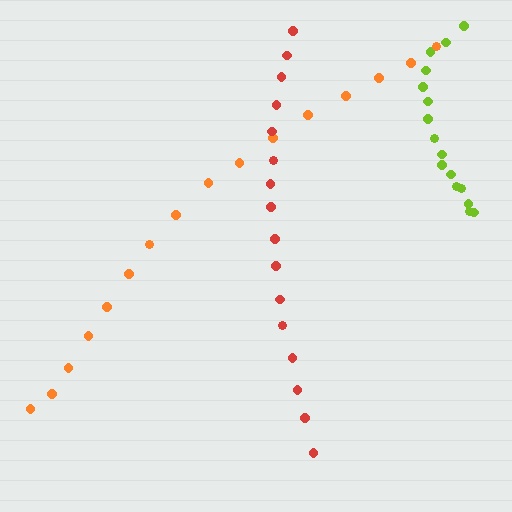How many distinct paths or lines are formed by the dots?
There are 3 distinct paths.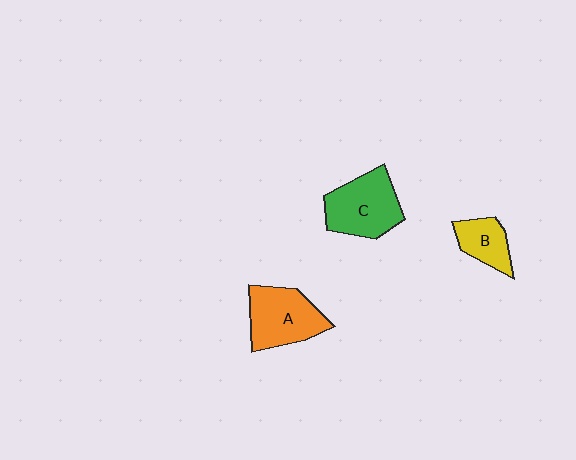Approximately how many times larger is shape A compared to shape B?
Approximately 1.8 times.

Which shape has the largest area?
Shape C (green).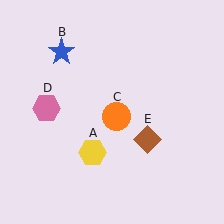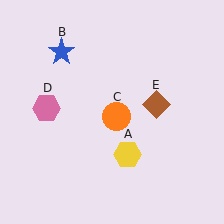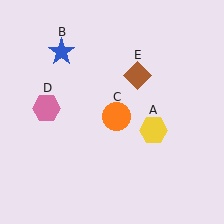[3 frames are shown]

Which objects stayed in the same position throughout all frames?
Blue star (object B) and orange circle (object C) and pink hexagon (object D) remained stationary.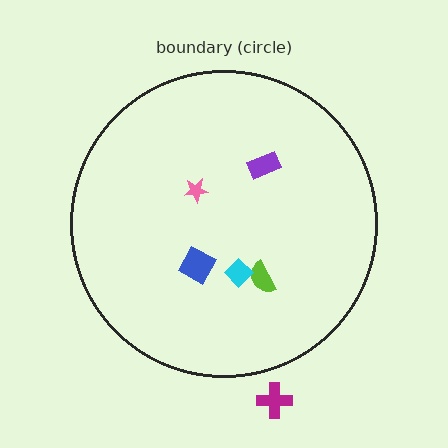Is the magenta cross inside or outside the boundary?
Outside.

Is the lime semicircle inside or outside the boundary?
Inside.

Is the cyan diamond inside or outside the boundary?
Inside.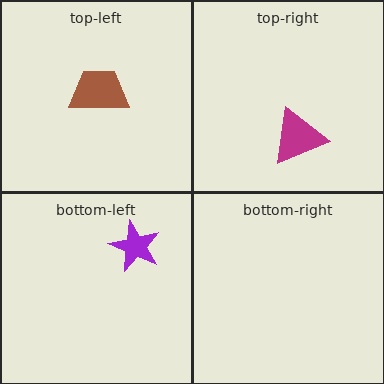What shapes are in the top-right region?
The magenta triangle.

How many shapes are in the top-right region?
1.